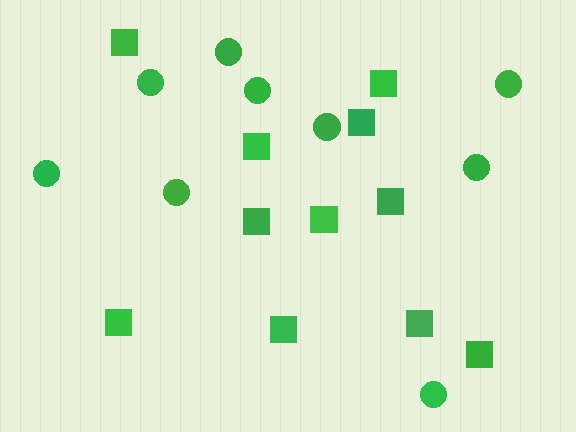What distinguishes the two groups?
There are 2 groups: one group of circles (9) and one group of squares (11).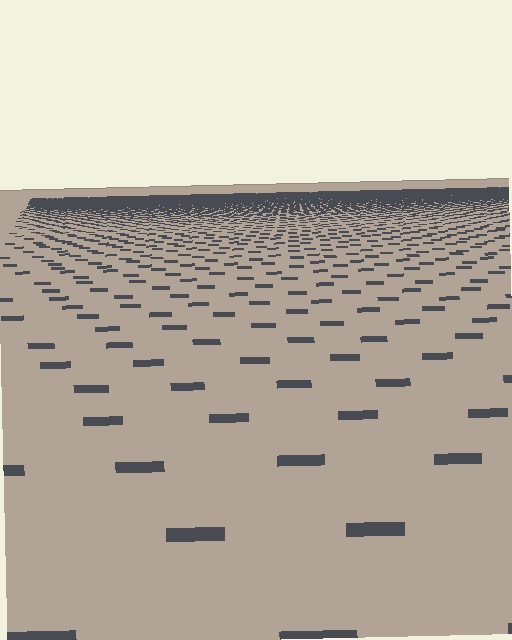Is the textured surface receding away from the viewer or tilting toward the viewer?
The surface is receding away from the viewer. Texture elements get smaller and denser toward the top.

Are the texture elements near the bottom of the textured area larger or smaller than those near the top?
Larger. Near the bottom, elements are closer to the viewer and appear at a bigger on-screen size.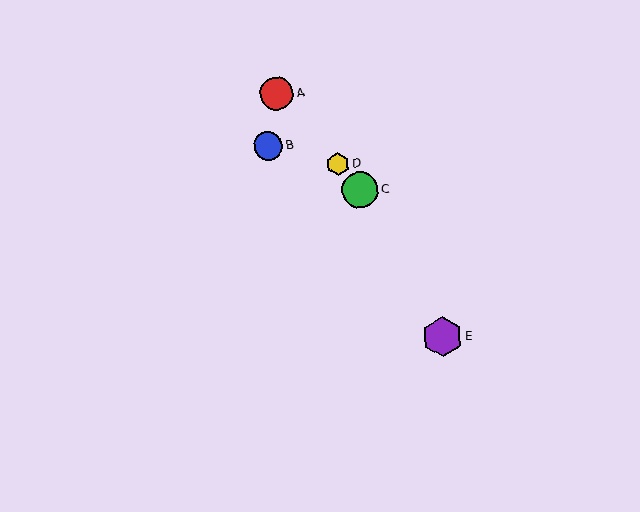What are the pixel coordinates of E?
Object E is at (442, 337).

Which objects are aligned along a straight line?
Objects A, C, D are aligned along a straight line.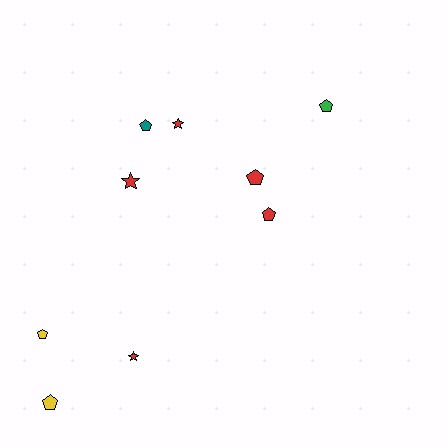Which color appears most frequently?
Red, with 5 objects.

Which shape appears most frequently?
Pentagon, with 6 objects.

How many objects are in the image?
There are 9 objects.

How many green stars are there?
There are no green stars.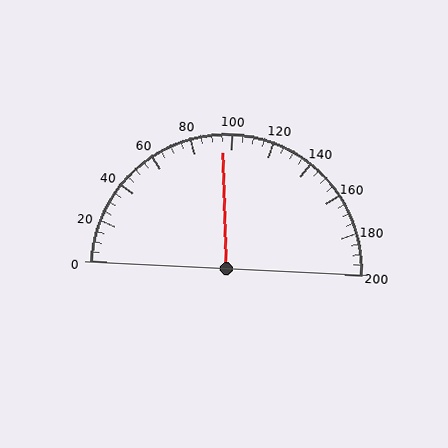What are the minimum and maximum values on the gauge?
The gauge ranges from 0 to 200.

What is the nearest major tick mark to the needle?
The nearest major tick mark is 100.